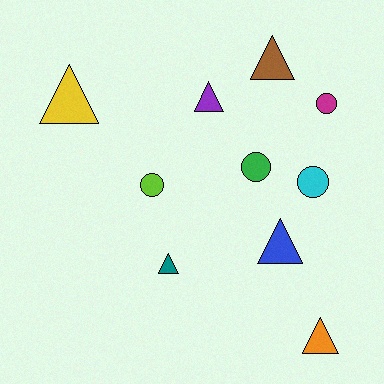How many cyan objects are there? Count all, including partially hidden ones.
There is 1 cyan object.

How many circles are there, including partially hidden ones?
There are 4 circles.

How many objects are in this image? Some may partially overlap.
There are 10 objects.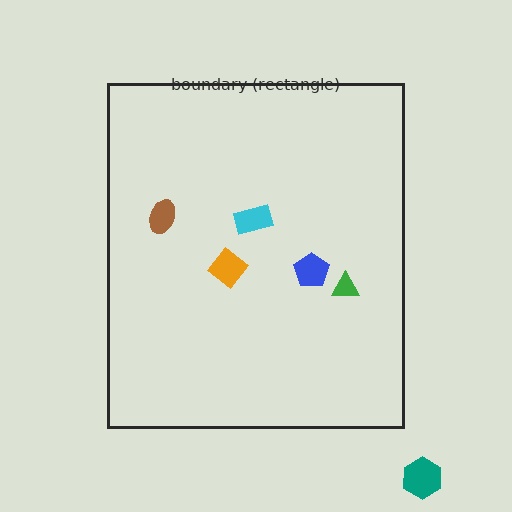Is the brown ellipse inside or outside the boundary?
Inside.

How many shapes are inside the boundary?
5 inside, 1 outside.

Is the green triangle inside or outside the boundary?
Inside.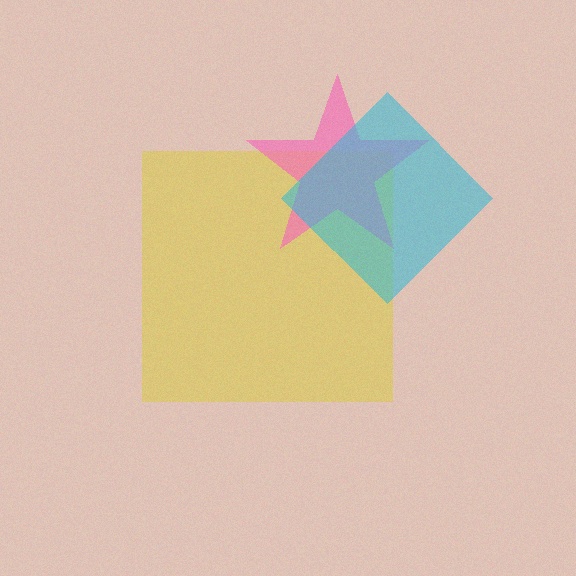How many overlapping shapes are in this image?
There are 3 overlapping shapes in the image.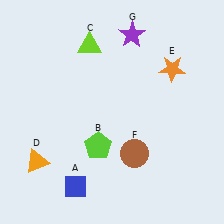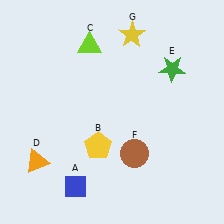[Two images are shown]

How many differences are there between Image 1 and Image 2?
There are 3 differences between the two images.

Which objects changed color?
B changed from lime to yellow. E changed from orange to green. G changed from purple to yellow.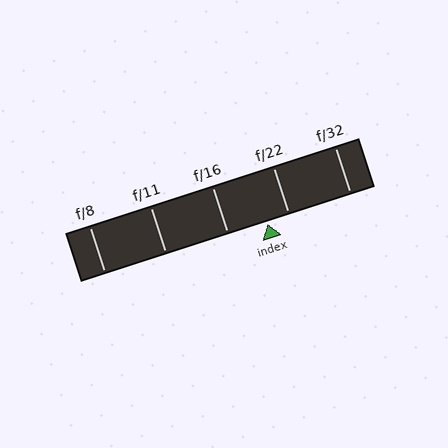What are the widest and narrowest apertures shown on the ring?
The widest aperture shown is f/8 and the narrowest is f/32.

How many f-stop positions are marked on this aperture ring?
There are 5 f-stop positions marked.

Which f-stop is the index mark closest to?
The index mark is closest to f/22.